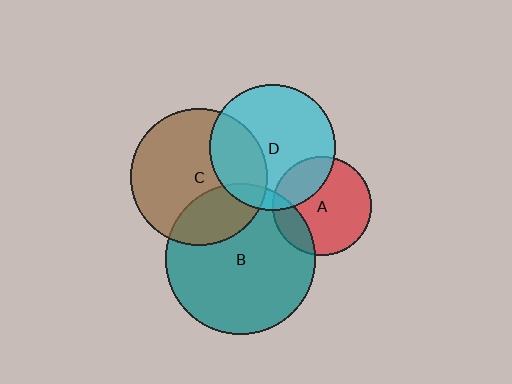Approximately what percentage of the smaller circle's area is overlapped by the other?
Approximately 25%.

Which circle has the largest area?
Circle B (teal).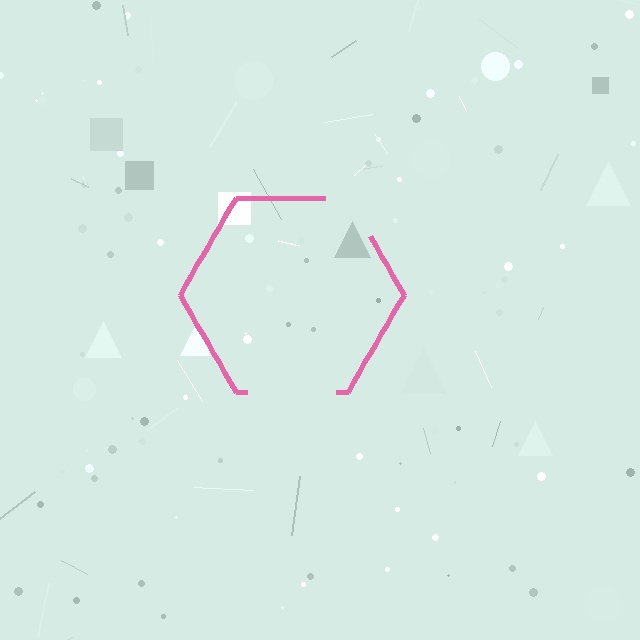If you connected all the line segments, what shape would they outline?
They would outline a hexagon.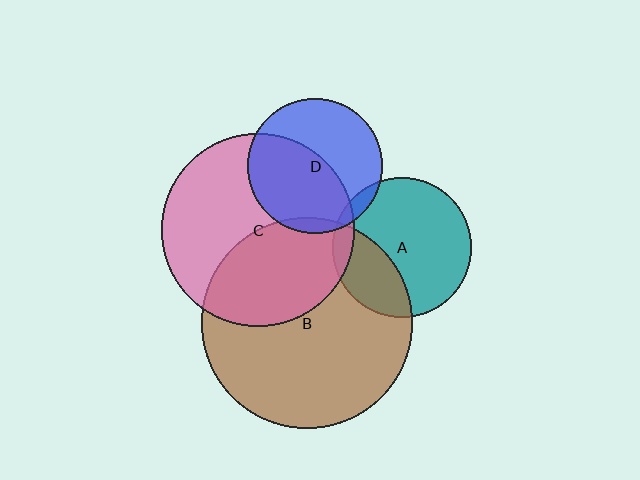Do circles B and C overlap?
Yes.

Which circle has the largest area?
Circle B (brown).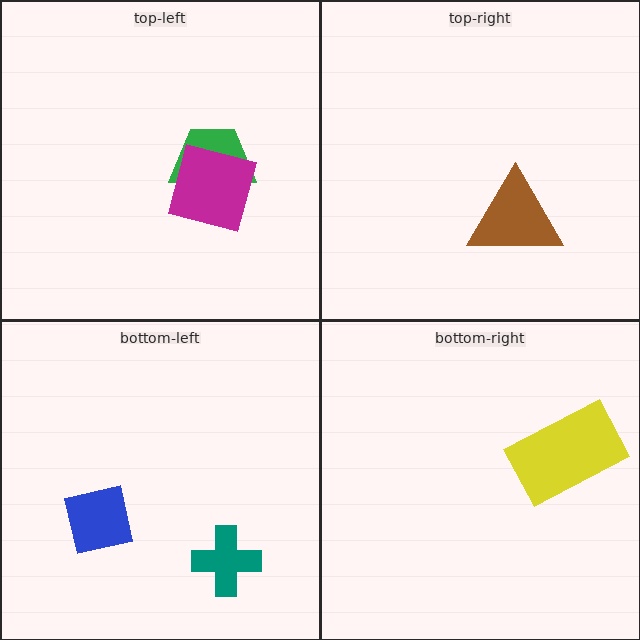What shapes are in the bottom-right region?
The yellow rectangle.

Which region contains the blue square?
The bottom-left region.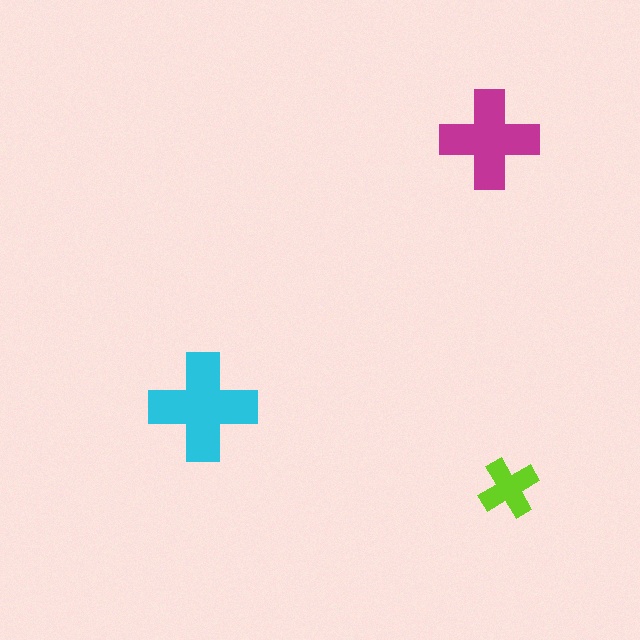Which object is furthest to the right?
The lime cross is rightmost.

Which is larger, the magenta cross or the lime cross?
The magenta one.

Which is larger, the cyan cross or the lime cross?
The cyan one.